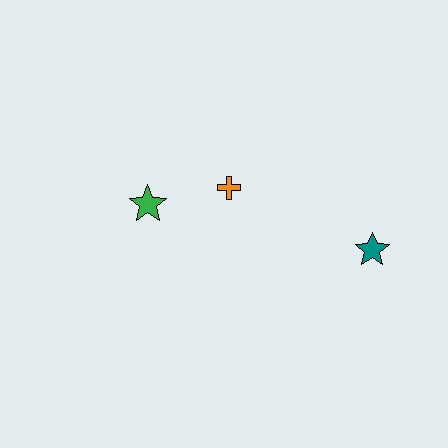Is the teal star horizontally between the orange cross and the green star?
No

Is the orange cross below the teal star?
No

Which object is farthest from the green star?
The teal star is farthest from the green star.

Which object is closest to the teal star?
The orange cross is closest to the teal star.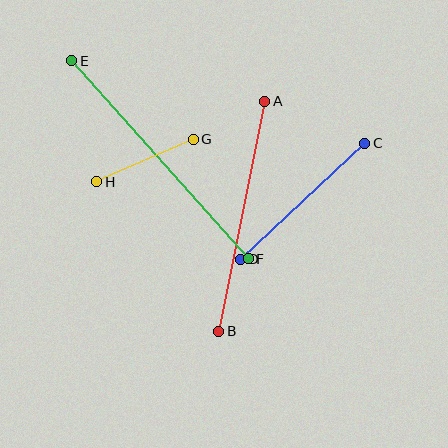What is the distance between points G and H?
The distance is approximately 105 pixels.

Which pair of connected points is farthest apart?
Points E and F are farthest apart.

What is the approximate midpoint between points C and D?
The midpoint is at approximately (302, 201) pixels.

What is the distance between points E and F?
The distance is approximately 265 pixels.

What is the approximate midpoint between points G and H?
The midpoint is at approximately (145, 161) pixels.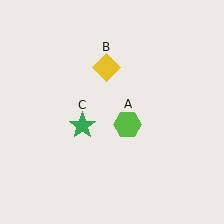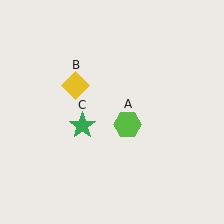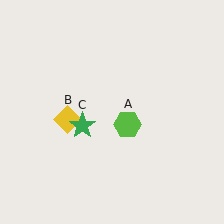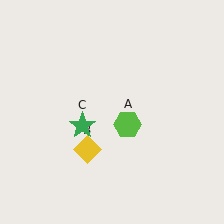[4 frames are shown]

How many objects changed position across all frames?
1 object changed position: yellow diamond (object B).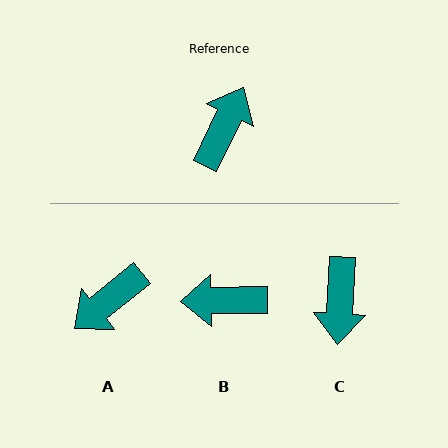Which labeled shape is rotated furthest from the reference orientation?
C, about 157 degrees away.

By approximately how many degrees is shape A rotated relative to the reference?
Approximately 155 degrees counter-clockwise.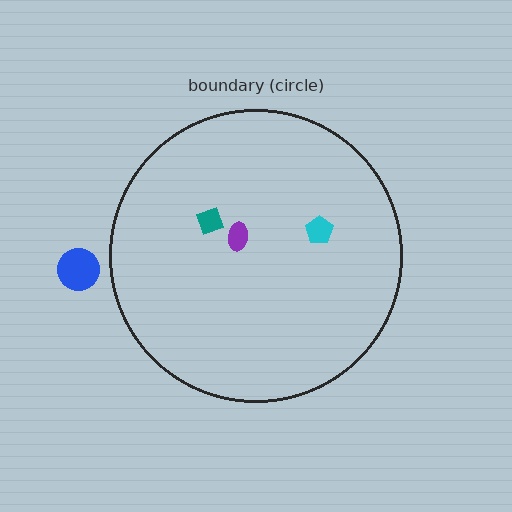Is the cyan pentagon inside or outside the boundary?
Inside.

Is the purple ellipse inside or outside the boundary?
Inside.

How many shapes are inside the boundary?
3 inside, 1 outside.